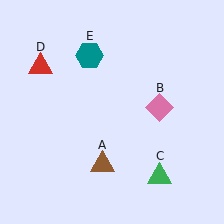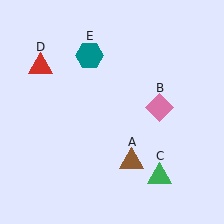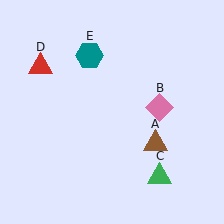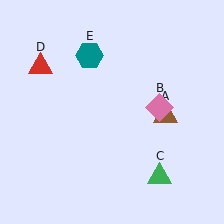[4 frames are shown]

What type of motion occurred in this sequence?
The brown triangle (object A) rotated counterclockwise around the center of the scene.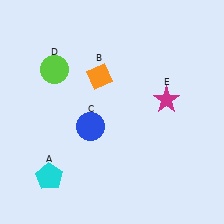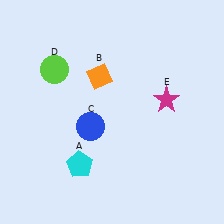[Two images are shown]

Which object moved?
The cyan pentagon (A) moved right.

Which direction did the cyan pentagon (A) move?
The cyan pentagon (A) moved right.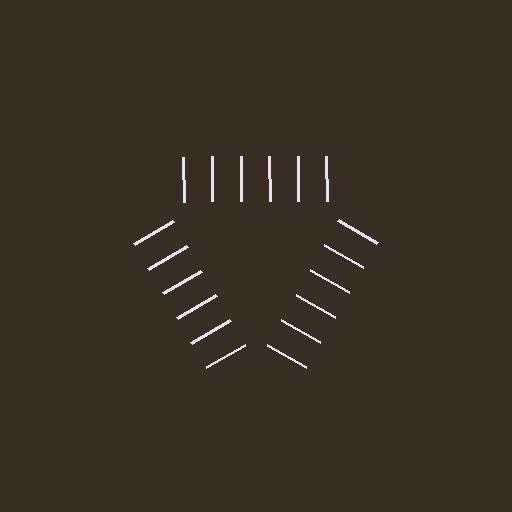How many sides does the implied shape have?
3 sides — the line-ends trace a triangle.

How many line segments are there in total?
18 — 6 along each of the 3 edges.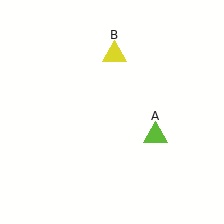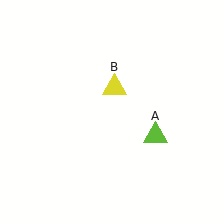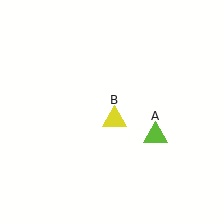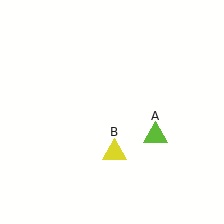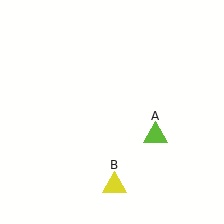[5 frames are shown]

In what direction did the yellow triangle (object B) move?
The yellow triangle (object B) moved down.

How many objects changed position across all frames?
1 object changed position: yellow triangle (object B).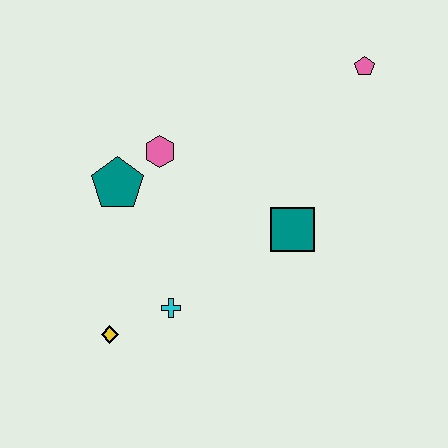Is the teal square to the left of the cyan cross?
No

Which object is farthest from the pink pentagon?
The yellow diamond is farthest from the pink pentagon.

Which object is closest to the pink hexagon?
The teal pentagon is closest to the pink hexagon.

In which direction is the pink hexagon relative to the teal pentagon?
The pink hexagon is to the right of the teal pentagon.